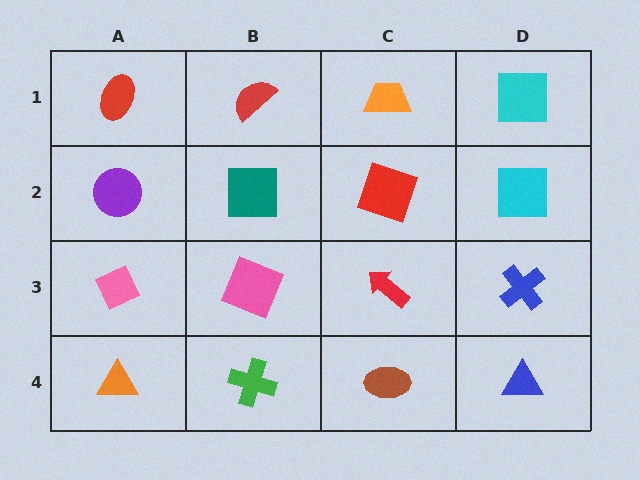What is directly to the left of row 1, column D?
An orange trapezoid.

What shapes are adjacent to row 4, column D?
A blue cross (row 3, column D), a brown ellipse (row 4, column C).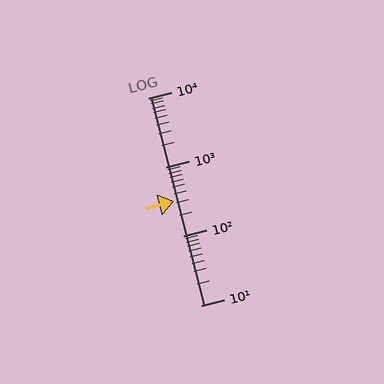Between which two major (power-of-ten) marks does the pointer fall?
The pointer is between 100 and 1000.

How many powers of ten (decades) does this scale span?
The scale spans 3 decades, from 10 to 10000.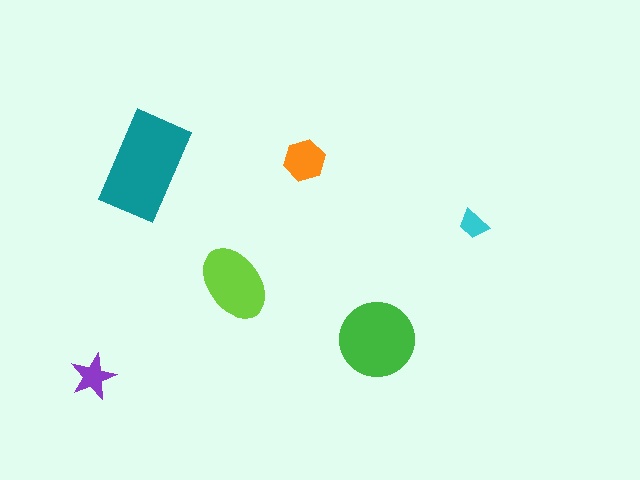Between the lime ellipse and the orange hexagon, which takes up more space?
The lime ellipse.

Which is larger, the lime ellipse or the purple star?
The lime ellipse.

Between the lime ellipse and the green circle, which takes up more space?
The green circle.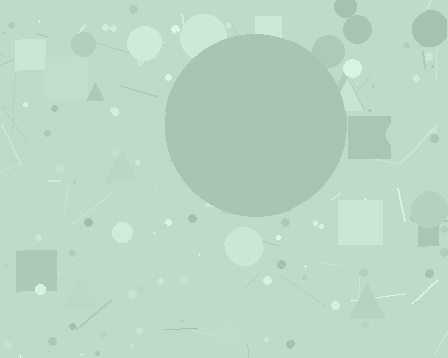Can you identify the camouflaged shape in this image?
The camouflaged shape is a circle.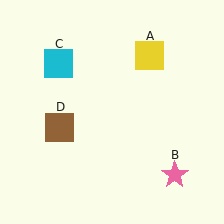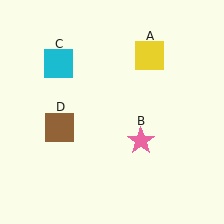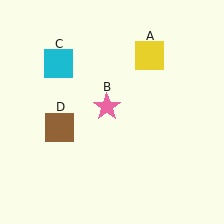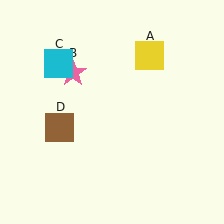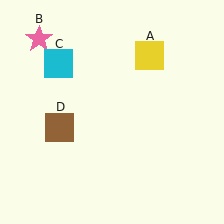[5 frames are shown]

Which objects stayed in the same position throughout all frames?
Yellow square (object A) and cyan square (object C) and brown square (object D) remained stationary.